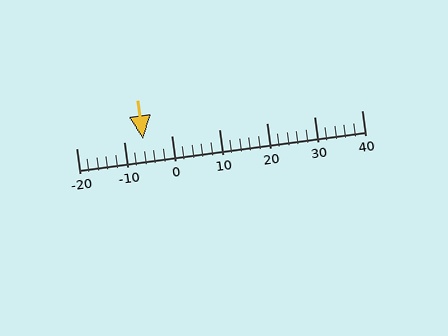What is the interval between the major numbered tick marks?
The major tick marks are spaced 10 units apart.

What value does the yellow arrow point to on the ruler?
The yellow arrow points to approximately -6.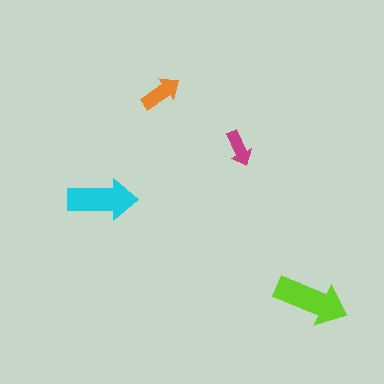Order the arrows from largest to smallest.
the lime one, the cyan one, the orange one, the magenta one.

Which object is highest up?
The orange arrow is topmost.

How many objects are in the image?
There are 4 objects in the image.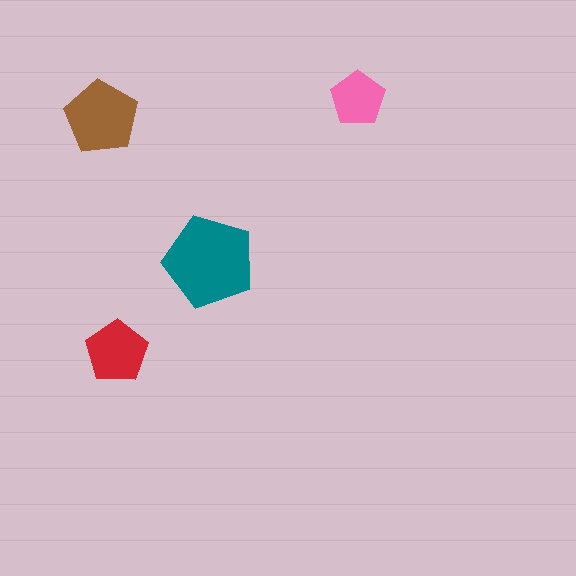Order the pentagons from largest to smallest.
the teal one, the brown one, the red one, the pink one.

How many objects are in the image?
There are 4 objects in the image.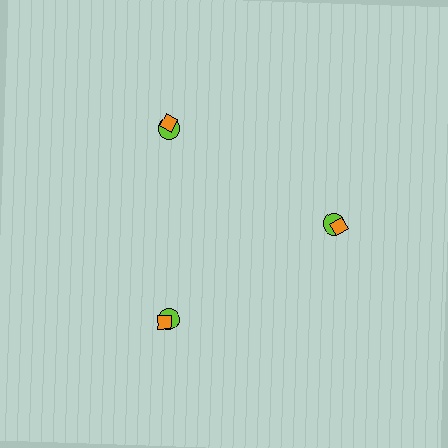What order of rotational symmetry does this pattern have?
This pattern has 3-fold rotational symmetry.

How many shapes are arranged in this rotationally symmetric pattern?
There are 6 shapes, arranged in 3 groups of 2.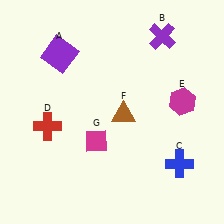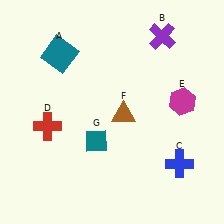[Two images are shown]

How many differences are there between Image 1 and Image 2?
There are 2 differences between the two images.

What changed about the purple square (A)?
In Image 1, A is purple. In Image 2, it changed to teal.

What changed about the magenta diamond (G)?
In Image 1, G is magenta. In Image 2, it changed to teal.